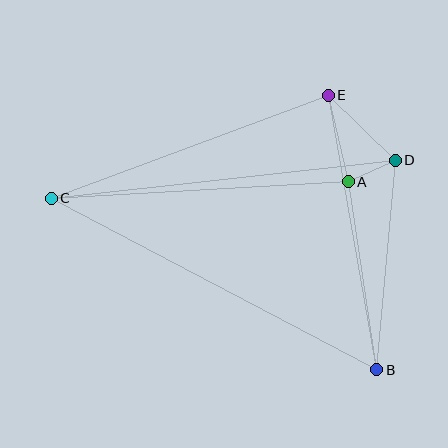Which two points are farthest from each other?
Points B and C are farthest from each other.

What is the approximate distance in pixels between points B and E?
The distance between B and E is approximately 279 pixels.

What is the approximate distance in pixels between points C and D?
The distance between C and D is approximately 346 pixels.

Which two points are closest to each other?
Points A and D are closest to each other.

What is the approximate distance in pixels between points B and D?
The distance between B and D is approximately 211 pixels.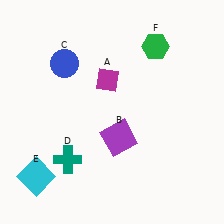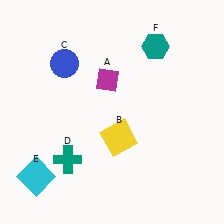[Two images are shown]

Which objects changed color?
B changed from purple to yellow. F changed from green to teal.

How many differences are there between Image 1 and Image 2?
There are 2 differences between the two images.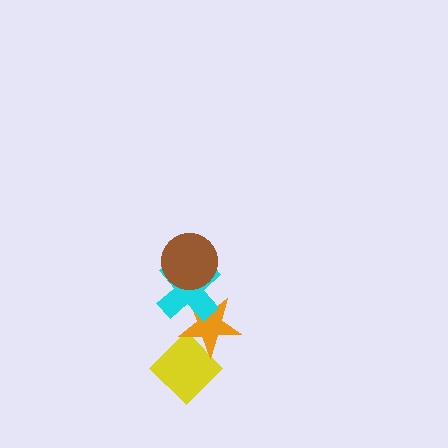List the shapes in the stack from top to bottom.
From top to bottom: the brown circle, the cyan cross, the orange star, the yellow diamond.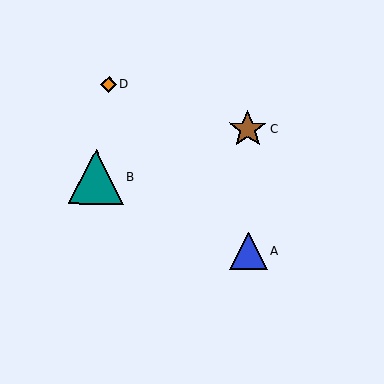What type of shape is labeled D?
Shape D is an orange diamond.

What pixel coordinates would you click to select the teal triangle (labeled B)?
Click at (96, 177) to select the teal triangle B.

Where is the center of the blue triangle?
The center of the blue triangle is at (249, 251).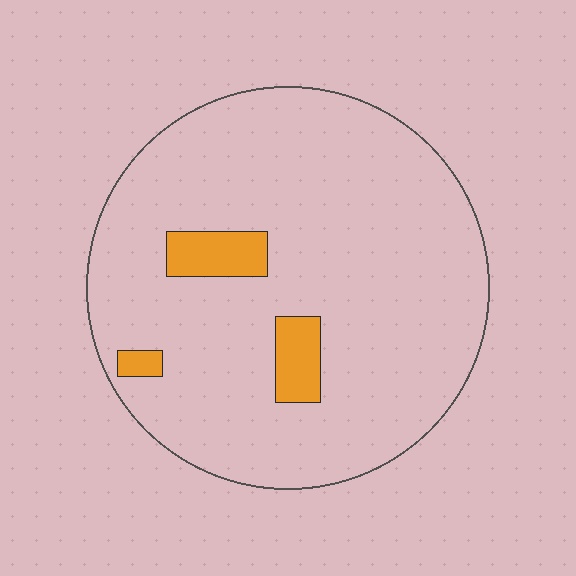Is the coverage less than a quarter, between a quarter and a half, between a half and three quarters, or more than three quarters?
Less than a quarter.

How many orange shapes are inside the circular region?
3.